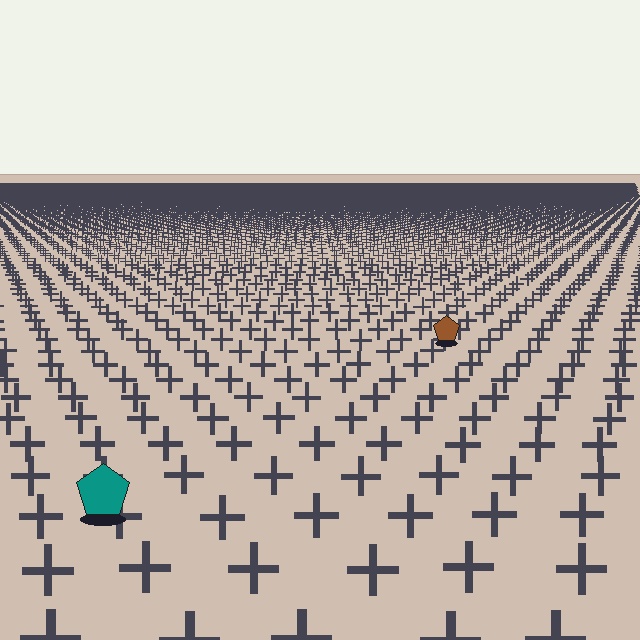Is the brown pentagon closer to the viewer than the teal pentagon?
No. The teal pentagon is closer — you can tell from the texture gradient: the ground texture is coarser near it.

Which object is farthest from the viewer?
The brown pentagon is farthest from the viewer. It appears smaller and the ground texture around it is denser.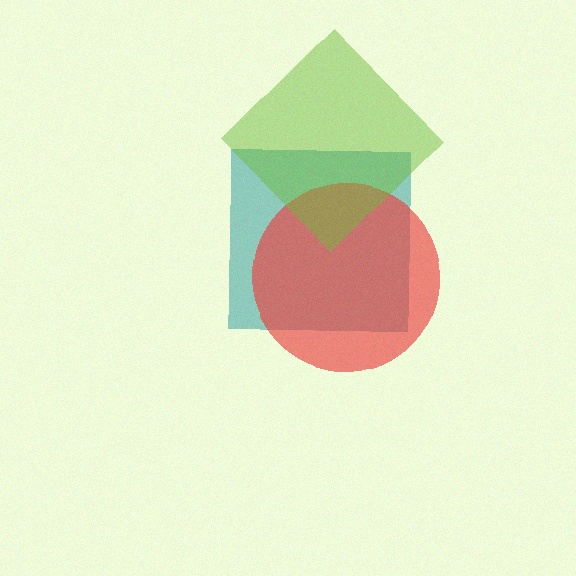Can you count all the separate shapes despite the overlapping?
Yes, there are 3 separate shapes.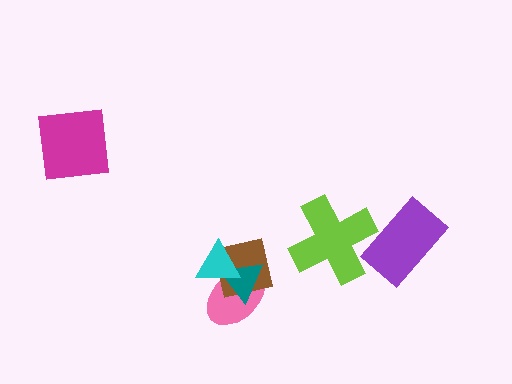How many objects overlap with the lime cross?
1 object overlaps with the lime cross.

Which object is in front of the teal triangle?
The cyan triangle is in front of the teal triangle.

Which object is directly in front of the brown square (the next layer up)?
The teal triangle is directly in front of the brown square.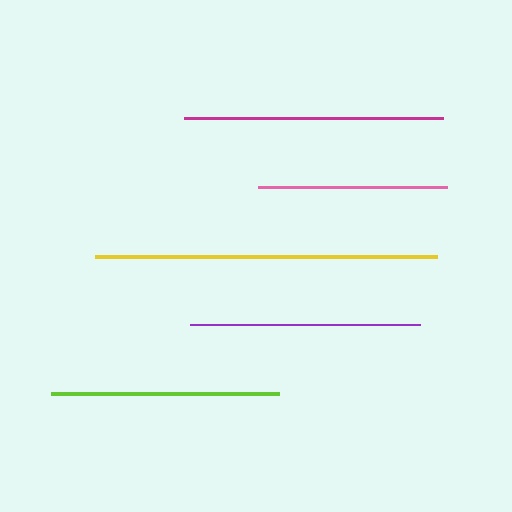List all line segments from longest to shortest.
From longest to shortest: yellow, magenta, purple, lime, pink.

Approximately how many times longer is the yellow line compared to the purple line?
The yellow line is approximately 1.5 times the length of the purple line.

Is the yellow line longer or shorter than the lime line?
The yellow line is longer than the lime line.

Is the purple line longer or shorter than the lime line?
The purple line is longer than the lime line.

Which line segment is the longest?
The yellow line is the longest at approximately 342 pixels.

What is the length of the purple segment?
The purple segment is approximately 230 pixels long.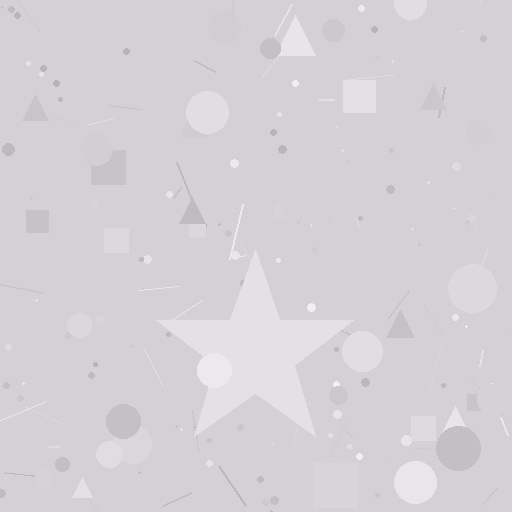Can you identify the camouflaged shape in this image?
The camouflaged shape is a star.